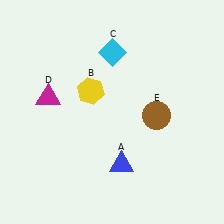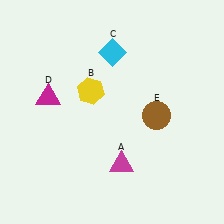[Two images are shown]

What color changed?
The triangle (A) changed from blue in Image 1 to magenta in Image 2.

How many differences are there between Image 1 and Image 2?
There is 1 difference between the two images.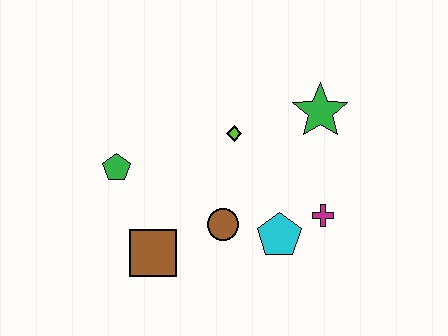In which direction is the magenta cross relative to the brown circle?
The magenta cross is to the right of the brown circle.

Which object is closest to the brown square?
The brown circle is closest to the brown square.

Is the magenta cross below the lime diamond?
Yes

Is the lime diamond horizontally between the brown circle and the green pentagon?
No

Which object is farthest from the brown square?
The green star is farthest from the brown square.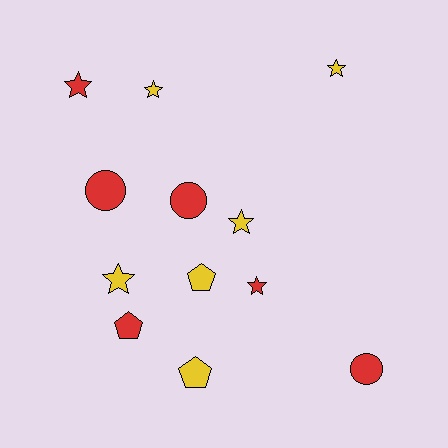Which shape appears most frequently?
Star, with 6 objects.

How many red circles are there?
There are 3 red circles.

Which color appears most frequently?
Red, with 6 objects.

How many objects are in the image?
There are 12 objects.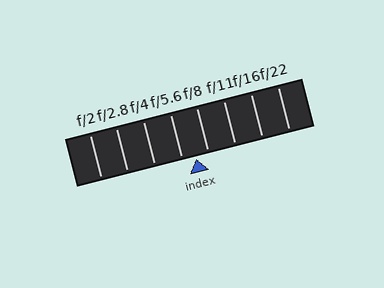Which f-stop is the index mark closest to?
The index mark is closest to f/8.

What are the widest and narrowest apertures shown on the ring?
The widest aperture shown is f/2 and the narrowest is f/22.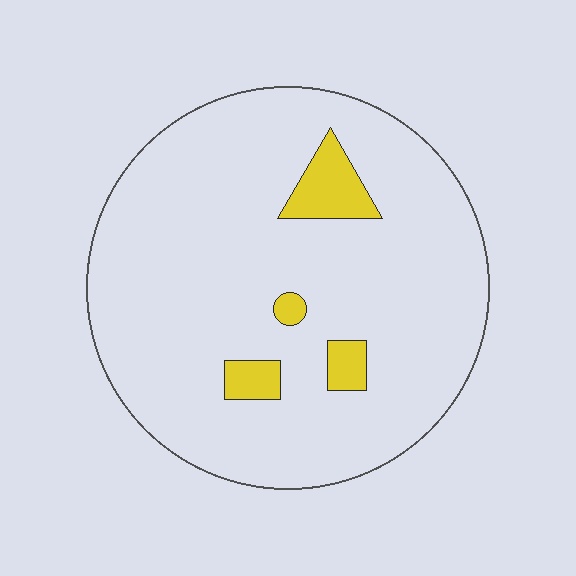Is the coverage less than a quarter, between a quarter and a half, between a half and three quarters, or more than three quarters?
Less than a quarter.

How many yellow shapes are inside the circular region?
4.